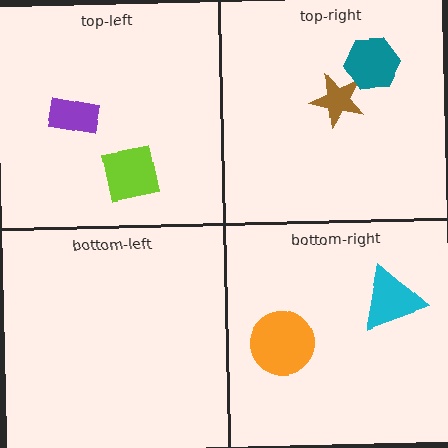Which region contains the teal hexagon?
The top-right region.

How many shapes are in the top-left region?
2.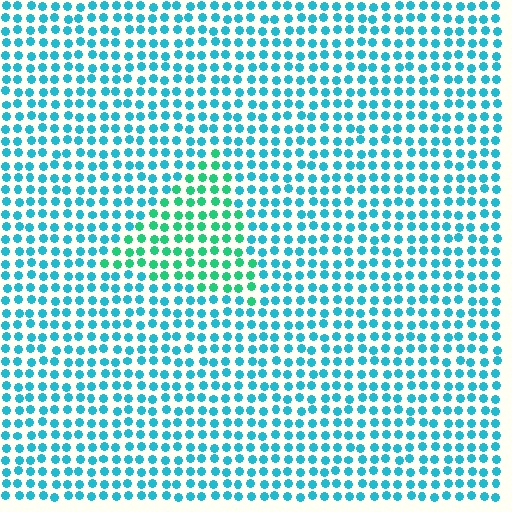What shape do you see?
I see a triangle.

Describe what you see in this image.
The image is filled with small cyan elements in a uniform arrangement. A triangle-shaped region is visible where the elements are tinted to a slightly different hue, forming a subtle color boundary.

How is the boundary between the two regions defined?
The boundary is defined purely by a slight shift in hue (about 36 degrees). Spacing, size, and orientation are identical on both sides.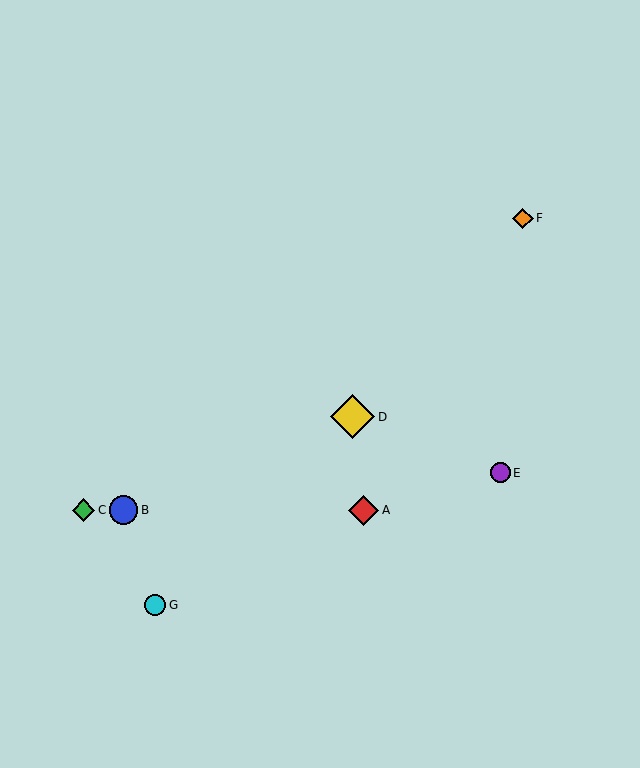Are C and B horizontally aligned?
Yes, both are at y≈510.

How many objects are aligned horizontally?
3 objects (A, B, C) are aligned horizontally.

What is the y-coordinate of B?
Object B is at y≈510.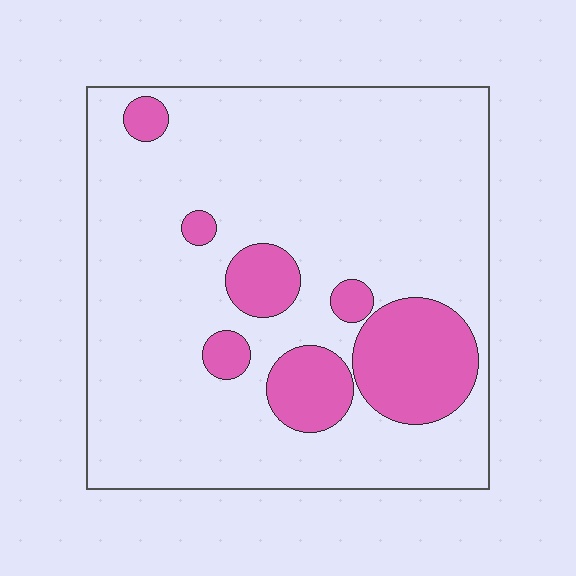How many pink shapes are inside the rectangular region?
7.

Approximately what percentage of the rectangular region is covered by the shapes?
Approximately 20%.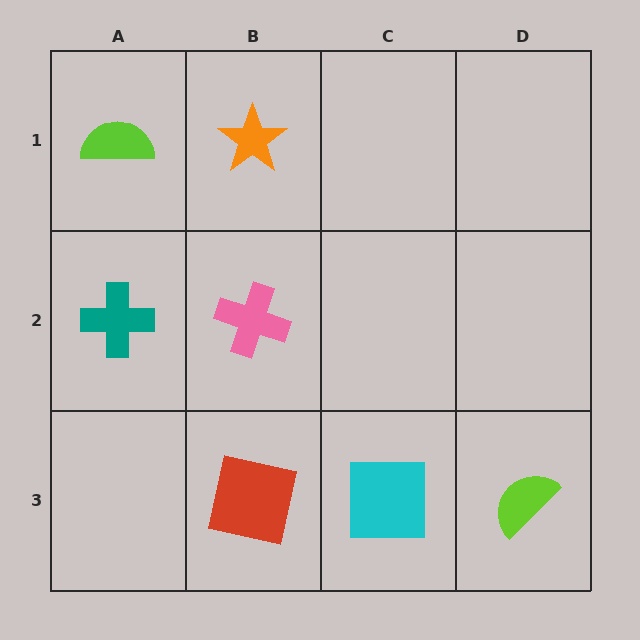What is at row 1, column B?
An orange star.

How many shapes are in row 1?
2 shapes.